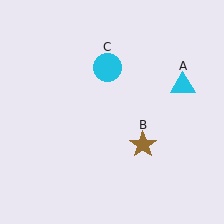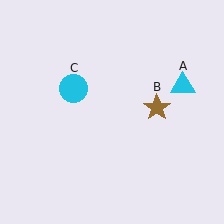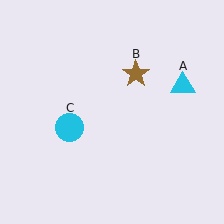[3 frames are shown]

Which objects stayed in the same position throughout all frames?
Cyan triangle (object A) remained stationary.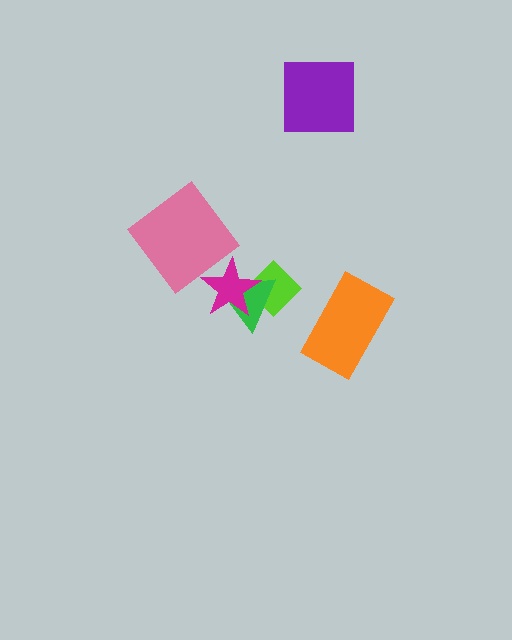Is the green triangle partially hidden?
Yes, it is partially covered by another shape.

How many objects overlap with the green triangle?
2 objects overlap with the green triangle.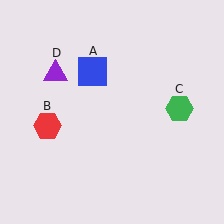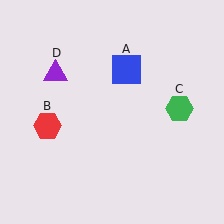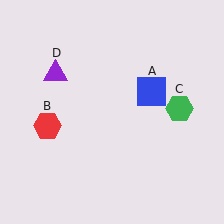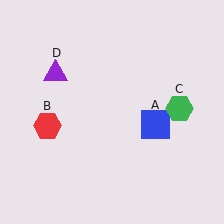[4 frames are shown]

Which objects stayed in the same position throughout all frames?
Red hexagon (object B) and green hexagon (object C) and purple triangle (object D) remained stationary.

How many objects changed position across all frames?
1 object changed position: blue square (object A).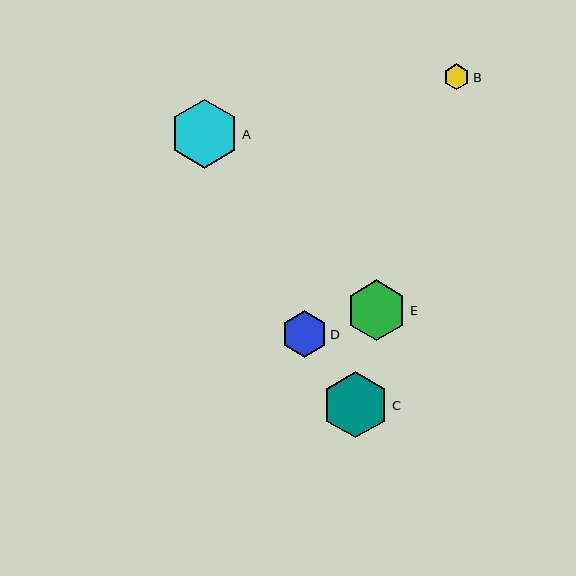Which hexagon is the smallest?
Hexagon B is the smallest with a size of approximately 26 pixels.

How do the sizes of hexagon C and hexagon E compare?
Hexagon C and hexagon E are approximately the same size.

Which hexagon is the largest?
Hexagon A is the largest with a size of approximately 69 pixels.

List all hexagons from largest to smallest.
From largest to smallest: A, C, E, D, B.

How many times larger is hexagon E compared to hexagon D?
Hexagon E is approximately 1.3 times the size of hexagon D.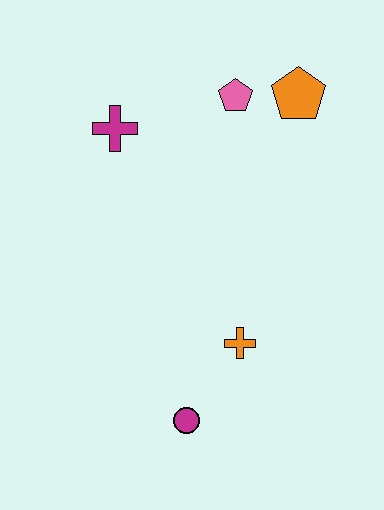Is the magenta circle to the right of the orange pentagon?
No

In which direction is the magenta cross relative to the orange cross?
The magenta cross is above the orange cross.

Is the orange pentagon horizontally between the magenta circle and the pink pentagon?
No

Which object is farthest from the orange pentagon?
The magenta circle is farthest from the orange pentagon.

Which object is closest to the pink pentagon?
The orange pentagon is closest to the pink pentagon.